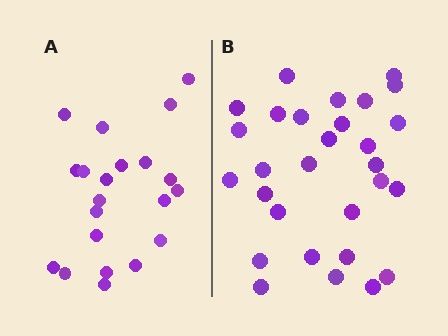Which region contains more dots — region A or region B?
Region B (the right region) has more dots.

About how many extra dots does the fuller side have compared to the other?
Region B has roughly 8 or so more dots than region A.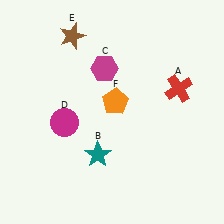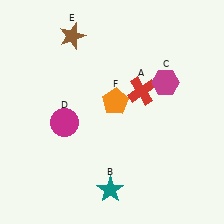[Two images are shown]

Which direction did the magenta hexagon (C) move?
The magenta hexagon (C) moved right.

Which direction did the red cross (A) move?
The red cross (A) moved left.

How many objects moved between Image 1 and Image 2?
3 objects moved between the two images.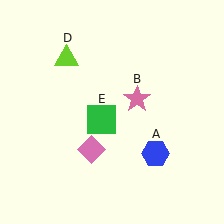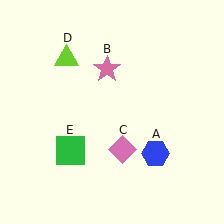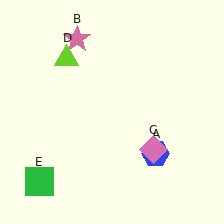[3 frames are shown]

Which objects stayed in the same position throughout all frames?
Blue hexagon (object A) and lime triangle (object D) remained stationary.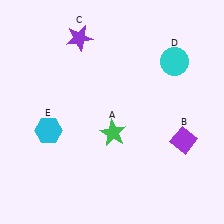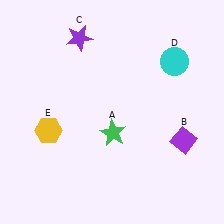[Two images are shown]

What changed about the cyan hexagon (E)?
In Image 1, E is cyan. In Image 2, it changed to yellow.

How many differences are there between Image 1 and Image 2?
There is 1 difference between the two images.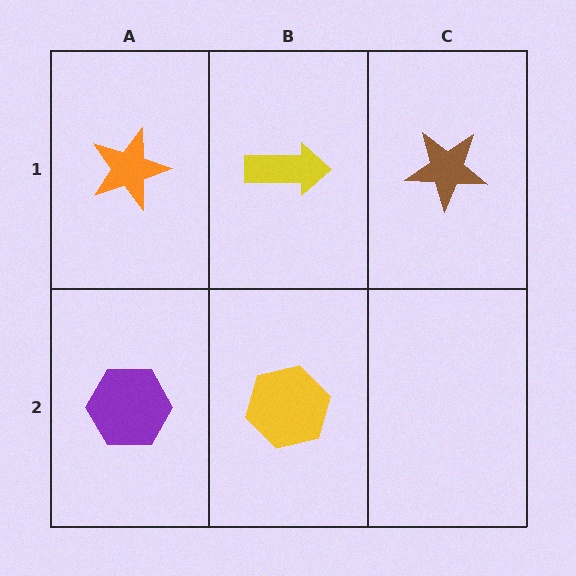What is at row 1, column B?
A yellow arrow.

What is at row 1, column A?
An orange star.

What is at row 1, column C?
A brown star.